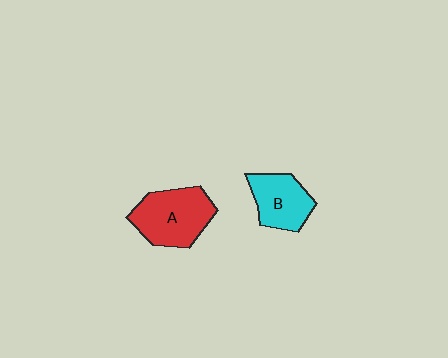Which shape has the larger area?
Shape A (red).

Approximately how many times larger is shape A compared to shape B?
Approximately 1.3 times.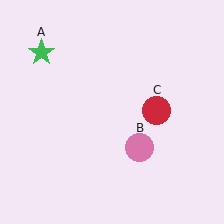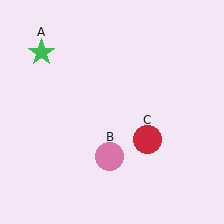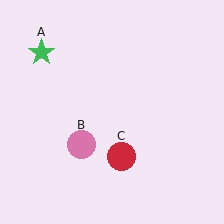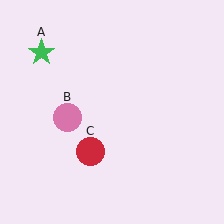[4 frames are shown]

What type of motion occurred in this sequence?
The pink circle (object B), red circle (object C) rotated clockwise around the center of the scene.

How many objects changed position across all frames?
2 objects changed position: pink circle (object B), red circle (object C).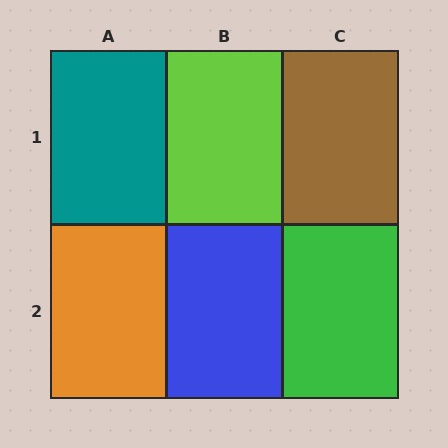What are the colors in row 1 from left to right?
Teal, lime, brown.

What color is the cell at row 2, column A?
Orange.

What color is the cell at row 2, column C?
Green.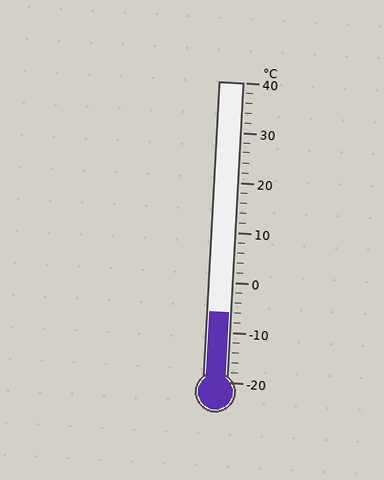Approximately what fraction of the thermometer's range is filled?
The thermometer is filled to approximately 25% of its range.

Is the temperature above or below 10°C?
The temperature is below 10°C.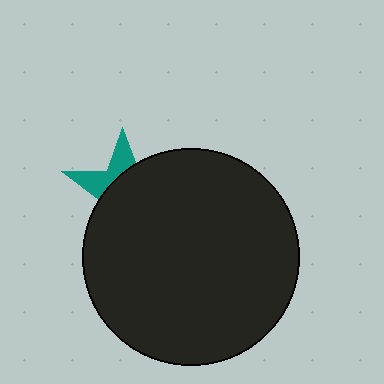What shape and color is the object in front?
The object in front is a black circle.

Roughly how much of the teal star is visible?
A small part of it is visible (roughly 30%).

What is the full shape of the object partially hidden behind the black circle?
The partially hidden object is a teal star.